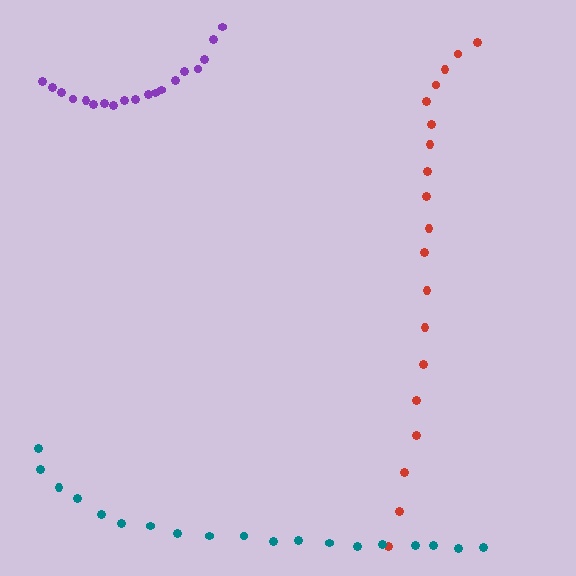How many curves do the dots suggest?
There are 3 distinct paths.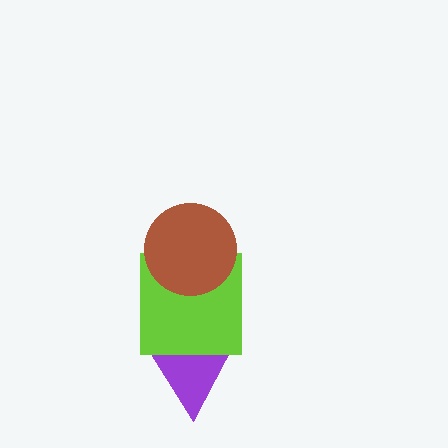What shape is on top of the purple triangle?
The lime square is on top of the purple triangle.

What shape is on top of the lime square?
The brown circle is on top of the lime square.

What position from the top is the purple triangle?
The purple triangle is 3rd from the top.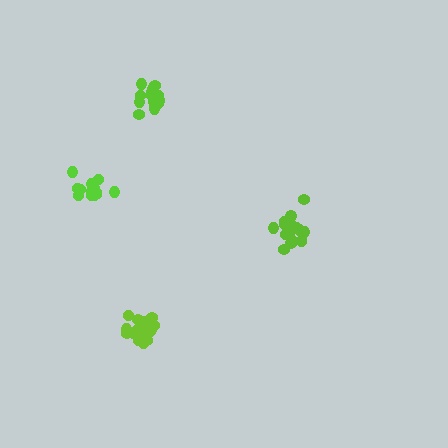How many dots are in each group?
Group 1: 17 dots, Group 2: 20 dots, Group 3: 16 dots, Group 4: 15 dots (68 total).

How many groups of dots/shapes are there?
There are 4 groups.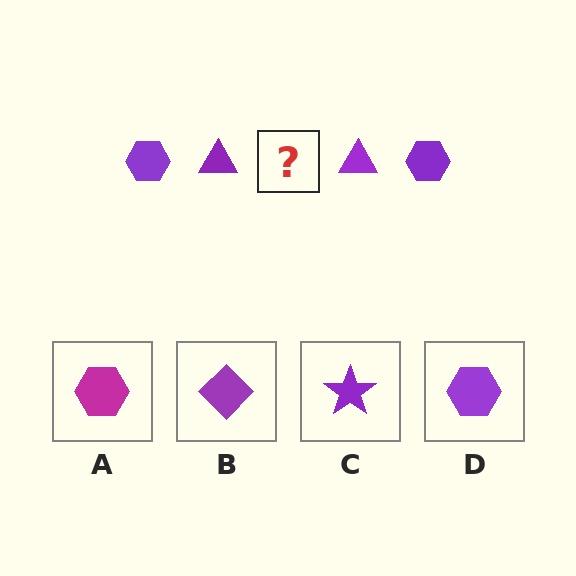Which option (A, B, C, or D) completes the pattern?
D.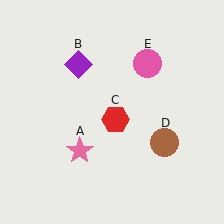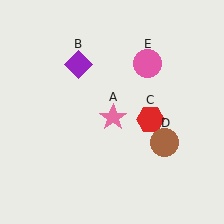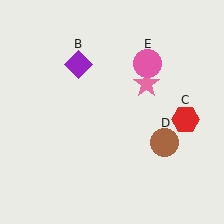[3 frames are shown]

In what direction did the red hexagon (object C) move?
The red hexagon (object C) moved right.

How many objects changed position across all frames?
2 objects changed position: pink star (object A), red hexagon (object C).